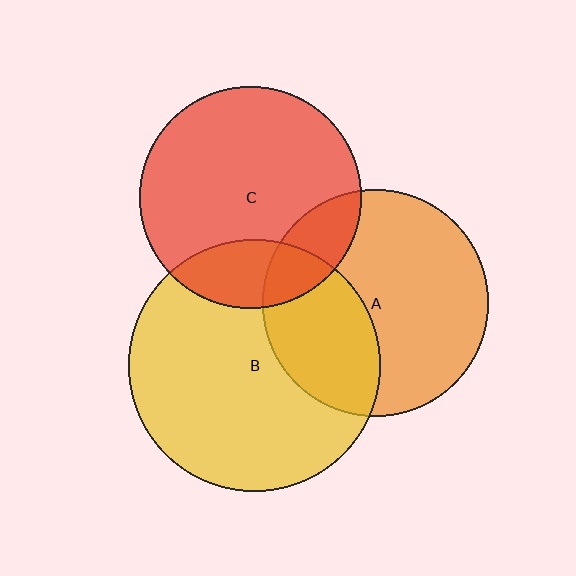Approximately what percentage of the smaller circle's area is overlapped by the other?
Approximately 35%.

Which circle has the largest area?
Circle B (yellow).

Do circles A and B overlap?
Yes.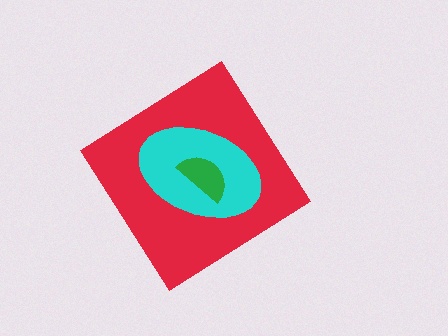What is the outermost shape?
The red diamond.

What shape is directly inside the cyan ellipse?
The green semicircle.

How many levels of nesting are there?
3.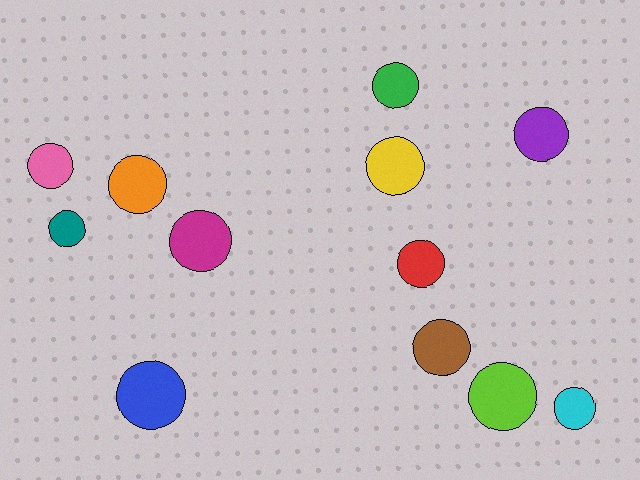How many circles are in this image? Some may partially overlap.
There are 12 circles.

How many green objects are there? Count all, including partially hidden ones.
There is 1 green object.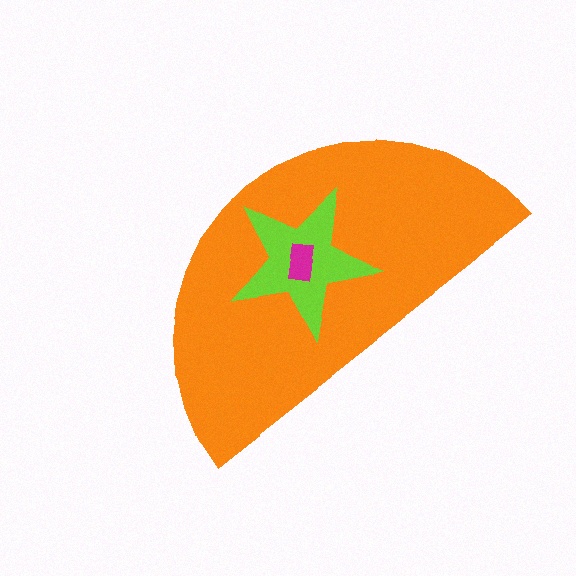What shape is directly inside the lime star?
The magenta rectangle.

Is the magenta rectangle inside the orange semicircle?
Yes.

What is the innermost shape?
The magenta rectangle.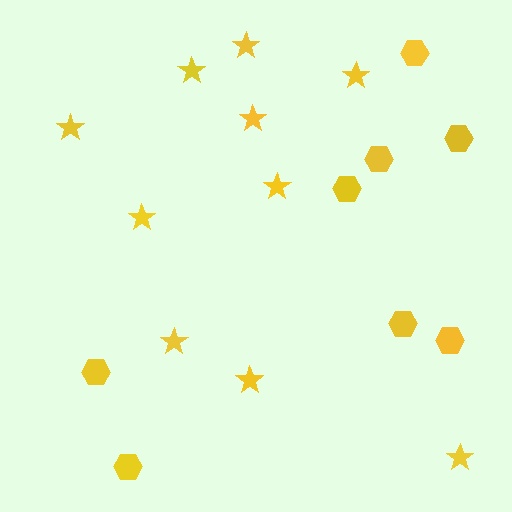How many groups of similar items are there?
There are 2 groups: one group of hexagons (8) and one group of stars (10).